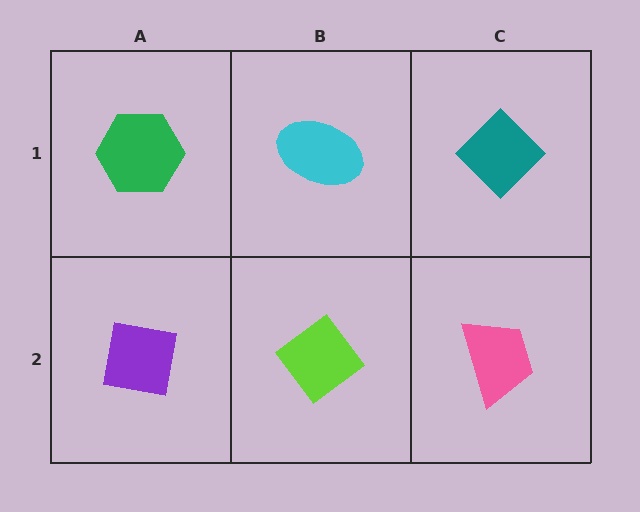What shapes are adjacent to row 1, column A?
A purple square (row 2, column A), a cyan ellipse (row 1, column B).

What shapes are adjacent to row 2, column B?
A cyan ellipse (row 1, column B), a purple square (row 2, column A), a pink trapezoid (row 2, column C).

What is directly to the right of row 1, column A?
A cyan ellipse.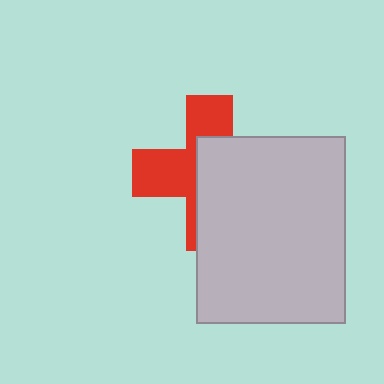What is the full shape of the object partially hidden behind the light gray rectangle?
The partially hidden object is a red cross.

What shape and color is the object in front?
The object in front is a light gray rectangle.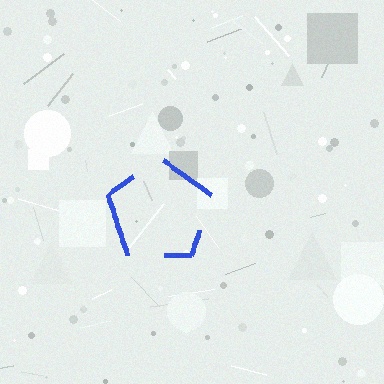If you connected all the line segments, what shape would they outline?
They would outline a pentagon.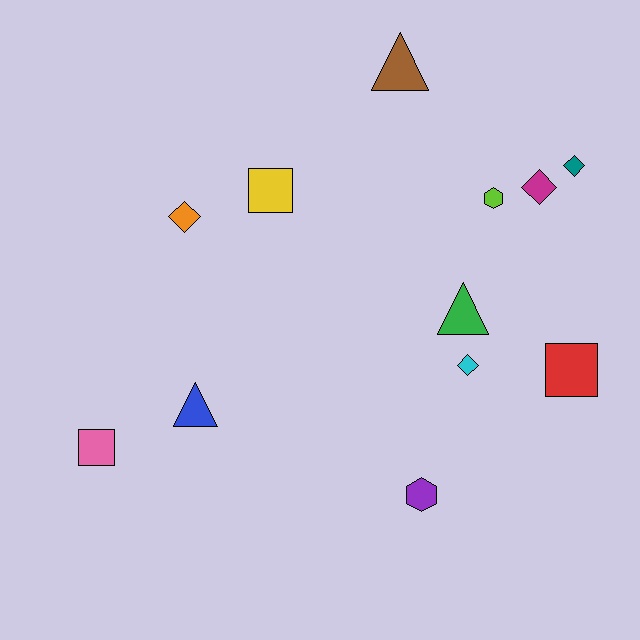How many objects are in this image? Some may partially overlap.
There are 12 objects.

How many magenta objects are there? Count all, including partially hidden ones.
There is 1 magenta object.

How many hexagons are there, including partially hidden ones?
There are 2 hexagons.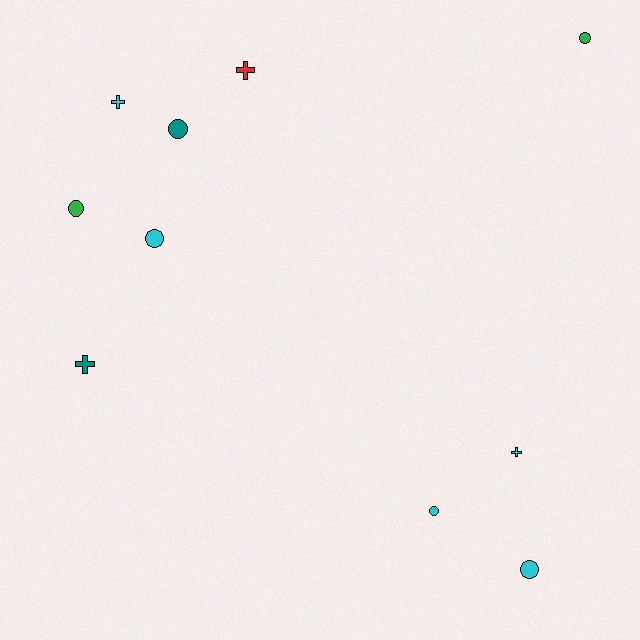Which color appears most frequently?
Cyan, with 5 objects.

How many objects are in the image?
There are 10 objects.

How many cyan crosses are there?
There are 2 cyan crosses.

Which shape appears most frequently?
Circle, with 6 objects.